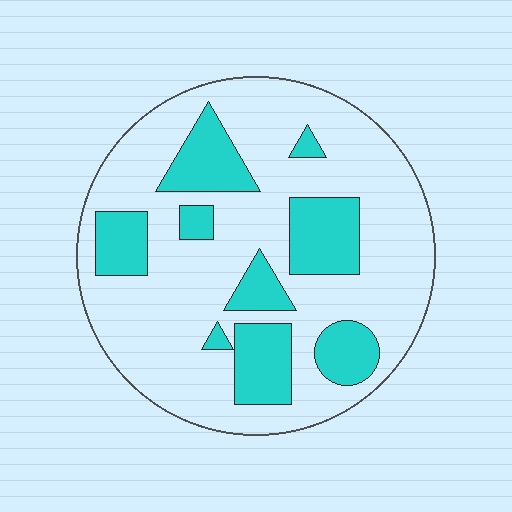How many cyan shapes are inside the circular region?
9.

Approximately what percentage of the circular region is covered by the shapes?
Approximately 25%.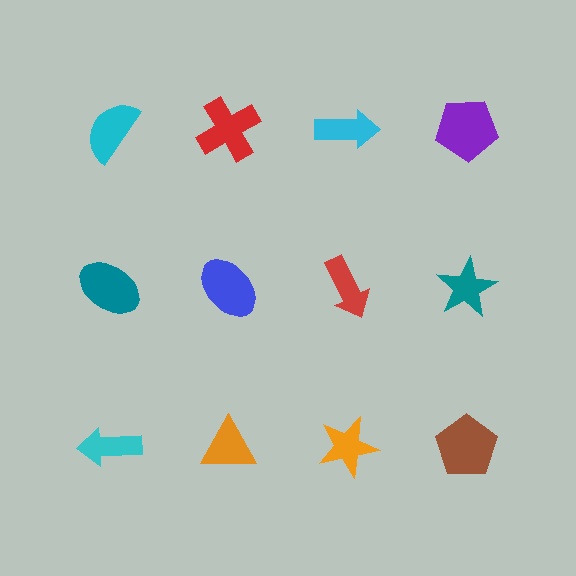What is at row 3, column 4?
A brown pentagon.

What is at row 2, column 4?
A teal star.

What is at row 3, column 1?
A cyan arrow.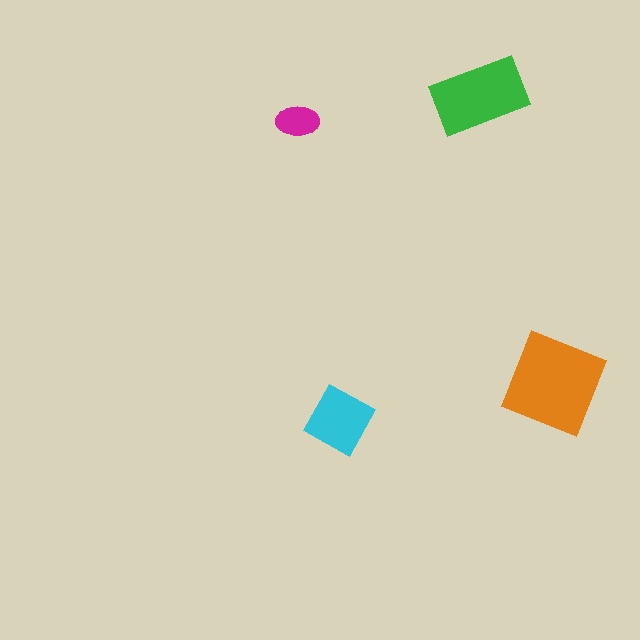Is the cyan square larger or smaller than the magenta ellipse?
Larger.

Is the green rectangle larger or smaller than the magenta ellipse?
Larger.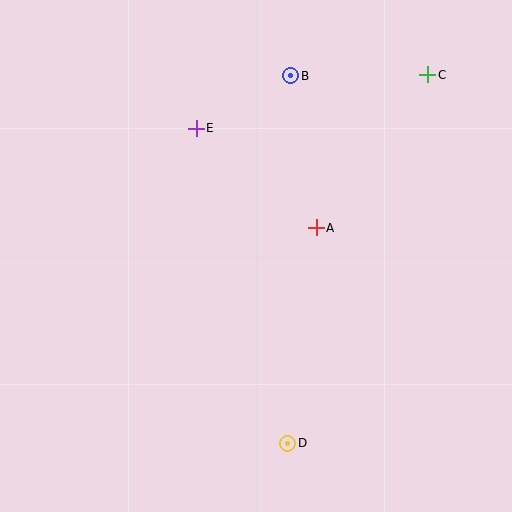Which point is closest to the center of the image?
Point A at (316, 228) is closest to the center.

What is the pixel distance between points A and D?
The distance between A and D is 217 pixels.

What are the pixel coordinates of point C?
Point C is at (428, 75).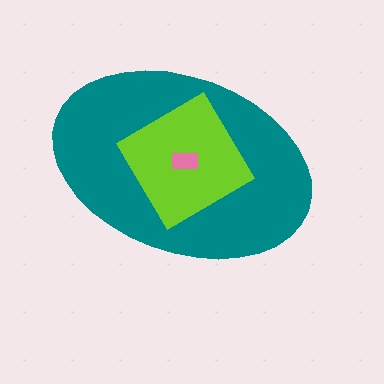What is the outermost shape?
The teal ellipse.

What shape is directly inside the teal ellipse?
The lime diamond.